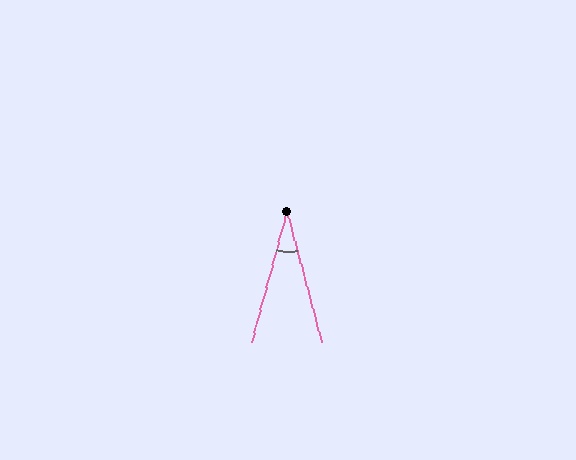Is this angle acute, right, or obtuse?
It is acute.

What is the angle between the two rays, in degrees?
Approximately 30 degrees.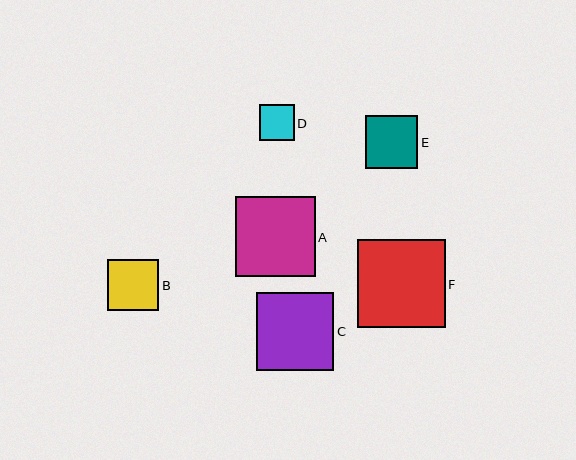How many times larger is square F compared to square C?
Square F is approximately 1.1 times the size of square C.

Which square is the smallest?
Square D is the smallest with a size of approximately 35 pixels.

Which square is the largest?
Square F is the largest with a size of approximately 88 pixels.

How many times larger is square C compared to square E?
Square C is approximately 1.5 times the size of square E.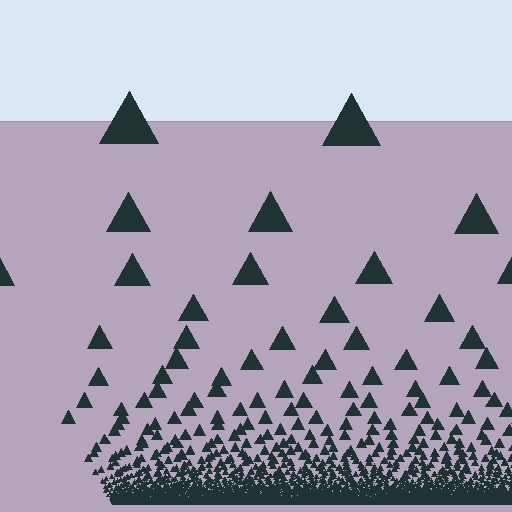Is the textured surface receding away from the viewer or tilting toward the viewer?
The surface appears to tilt toward the viewer. Texture elements get larger and sparser toward the top.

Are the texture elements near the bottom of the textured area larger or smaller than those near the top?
Smaller. The gradient is inverted — elements near the bottom are smaller and denser.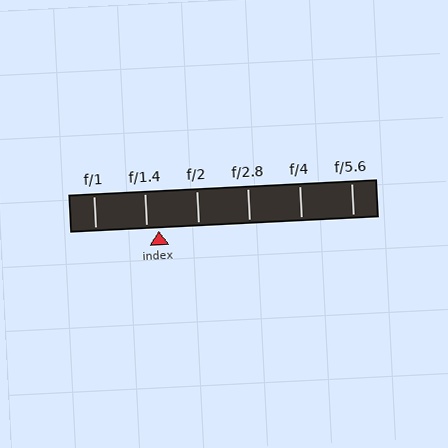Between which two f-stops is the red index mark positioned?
The index mark is between f/1.4 and f/2.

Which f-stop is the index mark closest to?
The index mark is closest to f/1.4.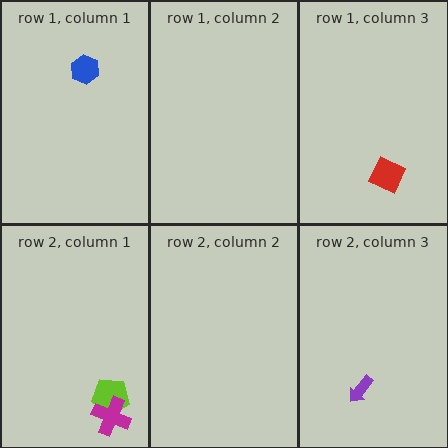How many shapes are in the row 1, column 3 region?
1.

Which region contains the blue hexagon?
The row 1, column 1 region.